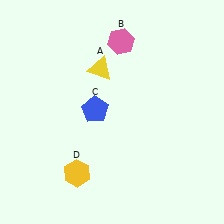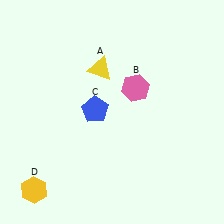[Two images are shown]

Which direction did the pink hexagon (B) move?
The pink hexagon (B) moved down.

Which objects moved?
The objects that moved are: the pink hexagon (B), the yellow hexagon (D).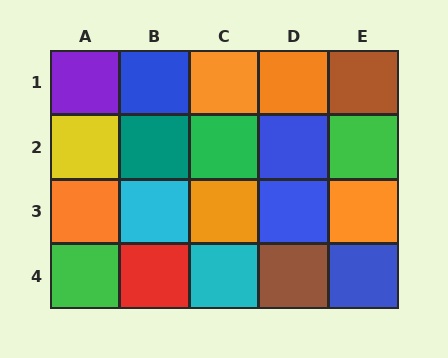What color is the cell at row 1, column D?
Orange.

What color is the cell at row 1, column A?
Purple.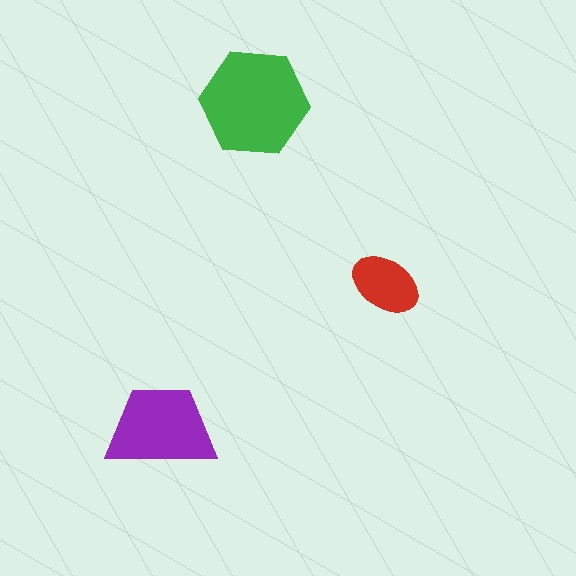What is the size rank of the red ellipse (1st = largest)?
3rd.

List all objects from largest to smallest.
The green hexagon, the purple trapezoid, the red ellipse.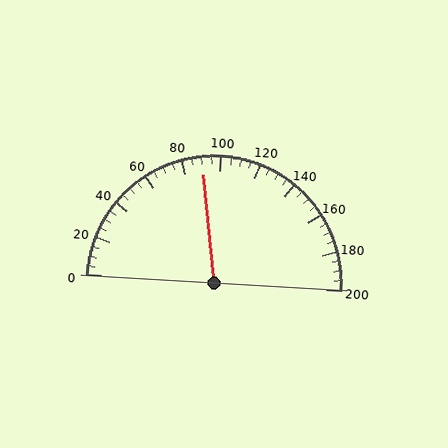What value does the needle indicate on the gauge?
The needle indicates approximately 90.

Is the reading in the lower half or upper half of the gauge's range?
The reading is in the lower half of the range (0 to 200).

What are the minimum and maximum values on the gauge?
The gauge ranges from 0 to 200.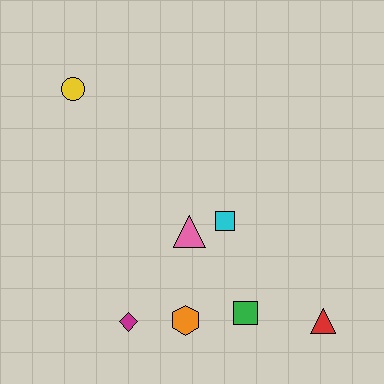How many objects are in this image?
There are 7 objects.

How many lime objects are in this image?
There are no lime objects.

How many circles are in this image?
There is 1 circle.